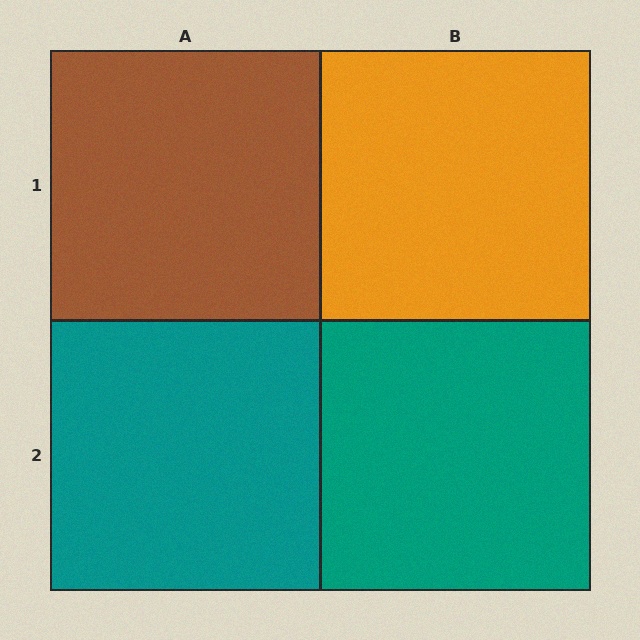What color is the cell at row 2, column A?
Teal.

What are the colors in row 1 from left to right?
Brown, orange.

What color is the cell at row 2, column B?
Teal.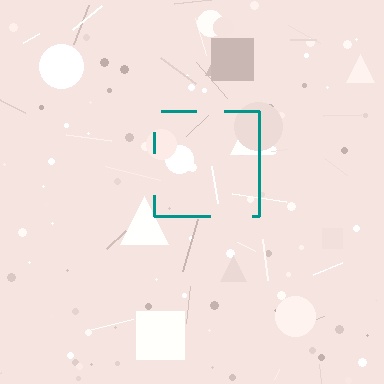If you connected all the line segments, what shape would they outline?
They would outline a square.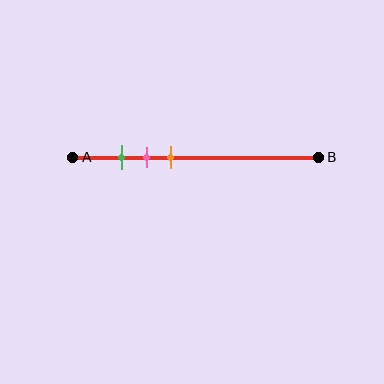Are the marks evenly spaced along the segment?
Yes, the marks are approximately evenly spaced.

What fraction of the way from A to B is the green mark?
The green mark is approximately 20% (0.2) of the way from A to B.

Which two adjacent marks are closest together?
The green and pink marks are the closest adjacent pair.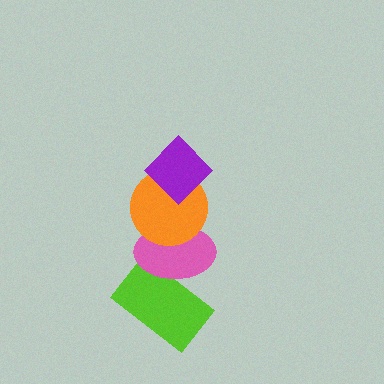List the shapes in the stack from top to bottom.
From top to bottom: the purple diamond, the orange circle, the pink ellipse, the lime rectangle.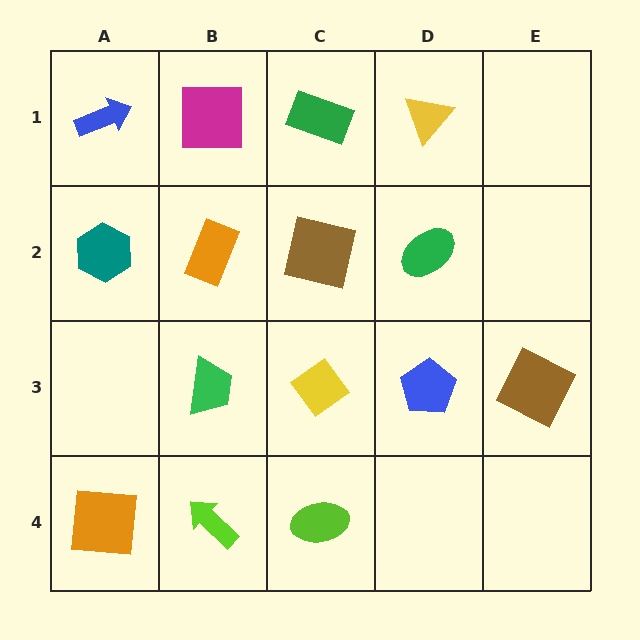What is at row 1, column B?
A magenta square.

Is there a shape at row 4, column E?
No, that cell is empty.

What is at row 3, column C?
A yellow diamond.